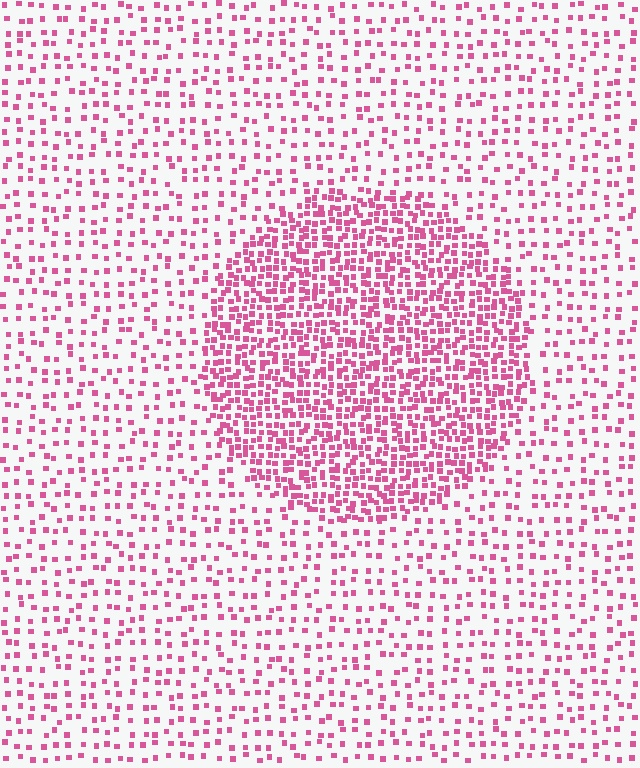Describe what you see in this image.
The image contains small pink elements arranged at two different densities. A circle-shaped region is visible where the elements are more densely packed than the surrounding area.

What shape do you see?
I see a circle.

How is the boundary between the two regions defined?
The boundary is defined by a change in element density (approximately 2.6x ratio). All elements are the same color, size, and shape.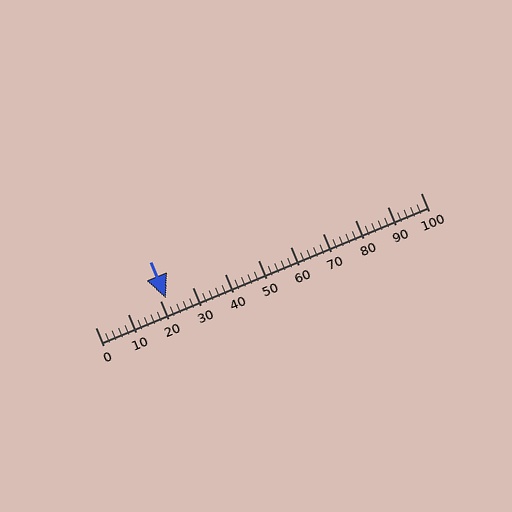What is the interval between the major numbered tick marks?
The major tick marks are spaced 10 units apart.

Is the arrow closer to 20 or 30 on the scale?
The arrow is closer to 20.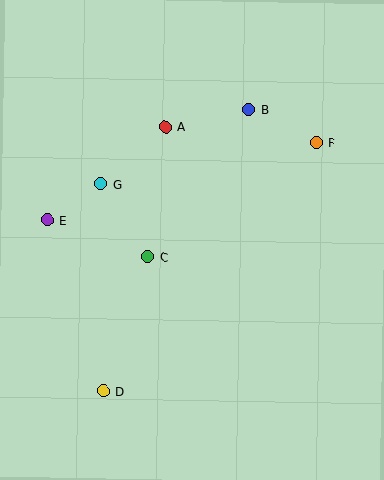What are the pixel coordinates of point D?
Point D is at (104, 391).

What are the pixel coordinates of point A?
Point A is at (165, 127).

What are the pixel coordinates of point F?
Point F is at (316, 143).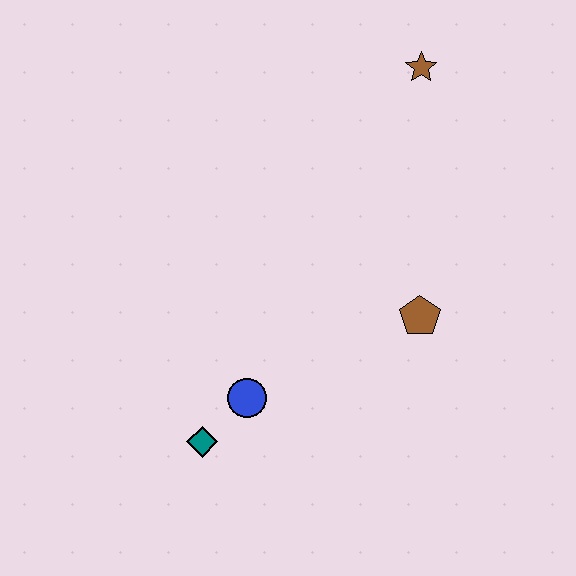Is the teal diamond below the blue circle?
Yes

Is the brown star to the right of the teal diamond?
Yes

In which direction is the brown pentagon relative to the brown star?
The brown pentagon is below the brown star.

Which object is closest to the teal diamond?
The blue circle is closest to the teal diamond.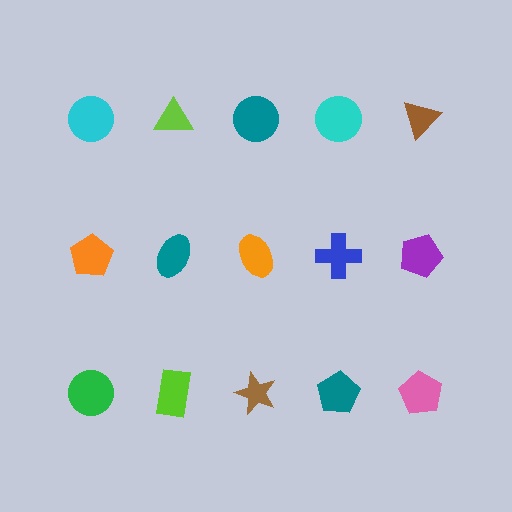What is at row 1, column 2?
A lime triangle.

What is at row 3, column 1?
A green circle.